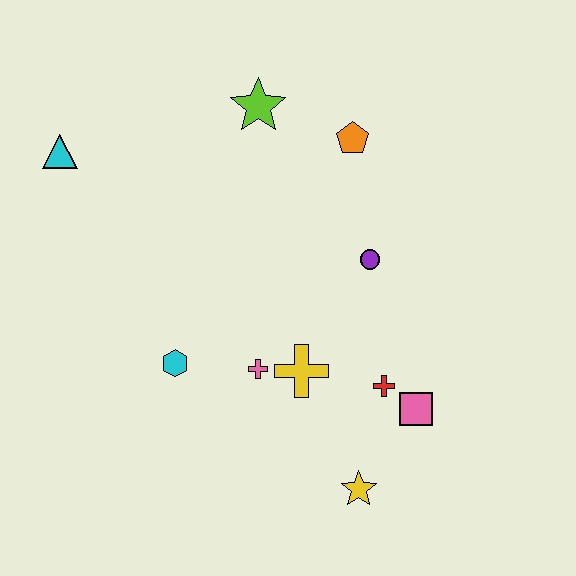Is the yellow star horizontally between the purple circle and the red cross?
No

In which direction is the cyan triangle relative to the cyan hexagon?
The cyan triangle is above the cyan hexagon.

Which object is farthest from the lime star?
The yellow star is farthest from the lime star.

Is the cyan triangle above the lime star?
No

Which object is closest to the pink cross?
The yellow cross is closest to the pink cross.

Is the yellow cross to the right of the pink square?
No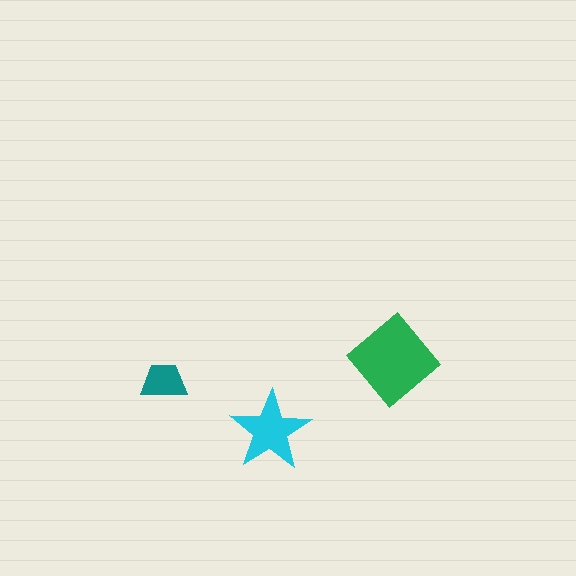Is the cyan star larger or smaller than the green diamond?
Smaller.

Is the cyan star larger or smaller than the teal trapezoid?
Larger.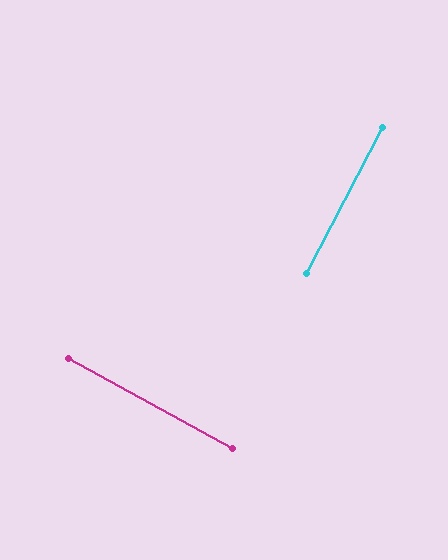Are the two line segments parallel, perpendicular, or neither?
Perpendicular — they meet at approximately 89°.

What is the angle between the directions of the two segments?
Approximately 89 degrees.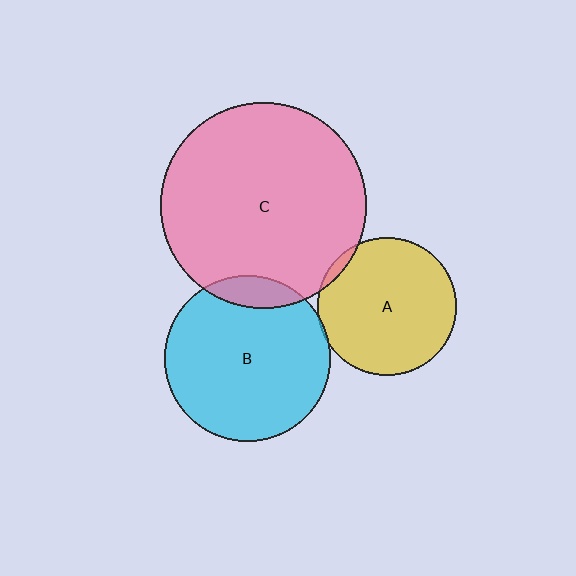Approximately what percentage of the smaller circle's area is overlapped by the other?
Approximately 5%.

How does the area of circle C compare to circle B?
Approximately 1.5 times.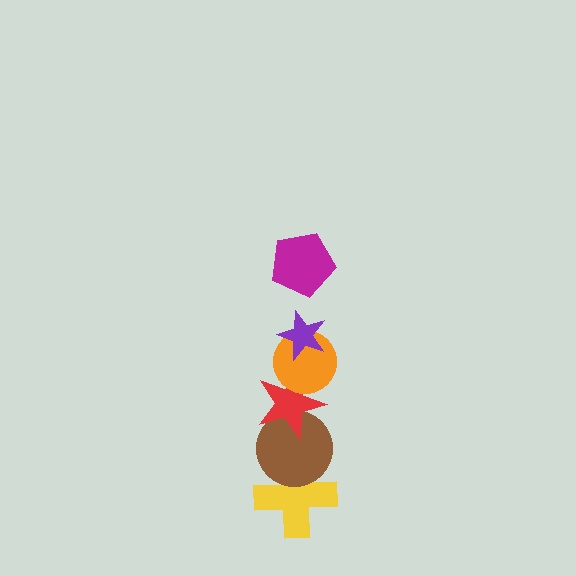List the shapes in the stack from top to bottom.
From top to bottom: the magenta pentagon, the purple star, the orange circle, the red star, the brown circle, the yellow cross.